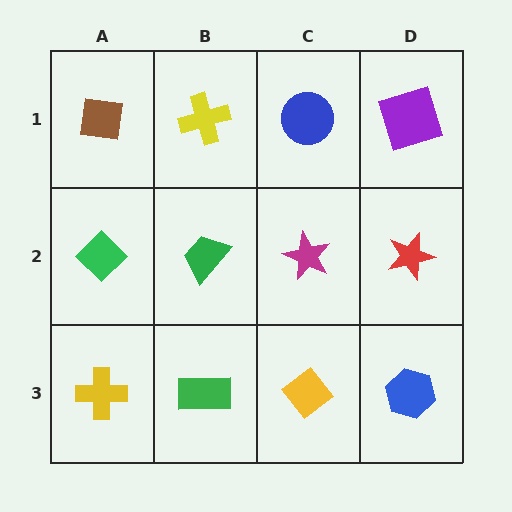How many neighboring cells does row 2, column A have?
3.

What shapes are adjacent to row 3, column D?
A red star (row 2, column D), a yellow diamond (row 3, column C).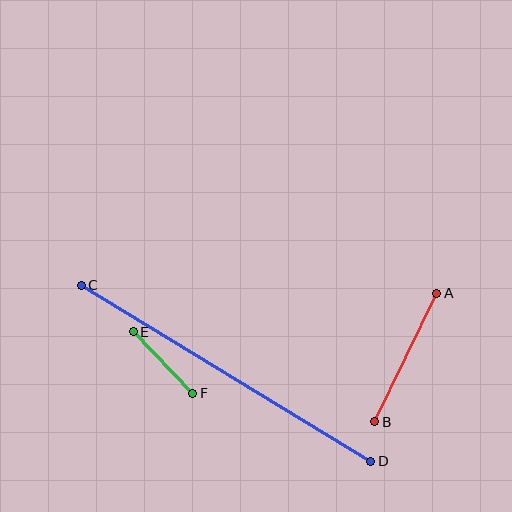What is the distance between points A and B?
The distance is approximately 143 pixels.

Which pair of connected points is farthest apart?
Points C and D are farthest apart.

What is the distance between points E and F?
The distance is approximately 85 pixels.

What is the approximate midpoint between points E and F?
The midpoint is at approximately (163, 363) pixels.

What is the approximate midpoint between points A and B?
The midpoint is at approximately (406, 358) pixels.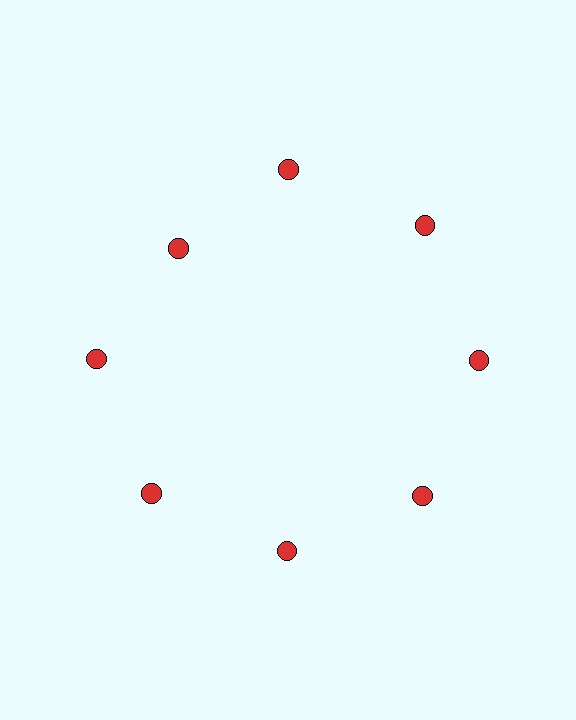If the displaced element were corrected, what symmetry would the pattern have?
It would have 8-fold rotational symmetry — the pattern would map onto itself every 45 degrees.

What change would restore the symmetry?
The symmetry would be restored by moving it outward, back onto the ring so that all 8 circles sit at equal angles and equal distance from the center.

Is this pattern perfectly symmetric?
No. The 8 red circles are arranged in a ring, but one element near the 10 o'clock position is pulled inward toward the center, breaking the 8-fold rotational symmetry.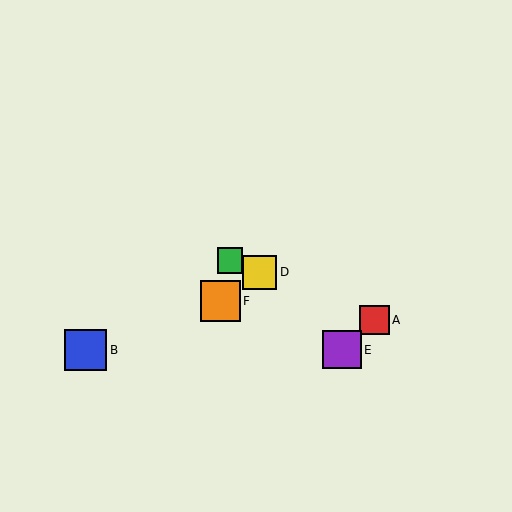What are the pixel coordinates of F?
Object F is at (220, 301).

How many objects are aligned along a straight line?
3 objects (A, C, D) are aligned along a straight line.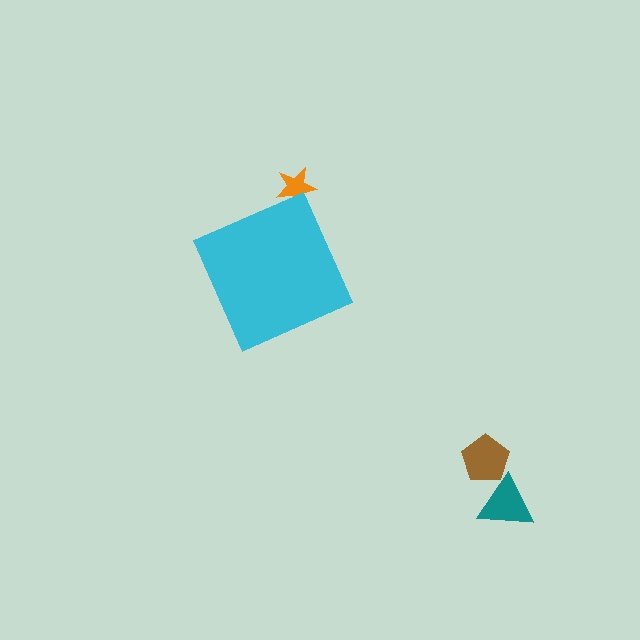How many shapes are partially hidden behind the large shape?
1 shape is partially hidden.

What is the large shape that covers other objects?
A cyan diamond.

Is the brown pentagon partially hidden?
No, the brown pentagon is fully visible.